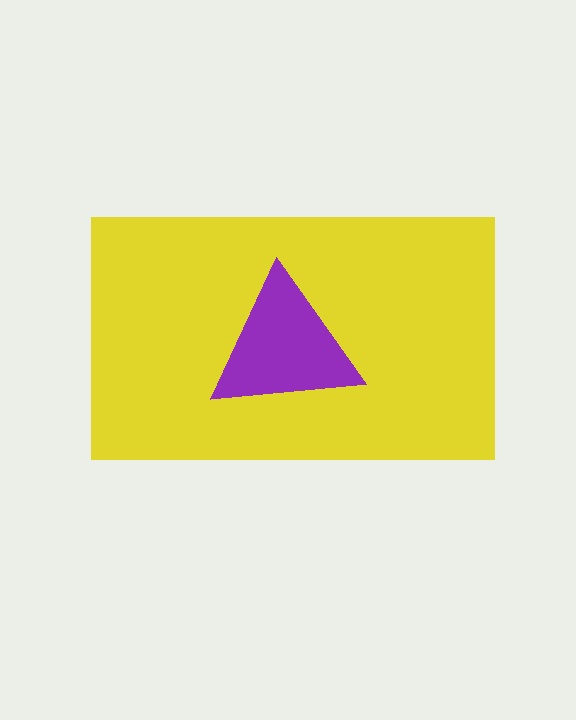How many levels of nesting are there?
2.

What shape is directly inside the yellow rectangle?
The purple triangle.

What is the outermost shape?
The yellow rectangle.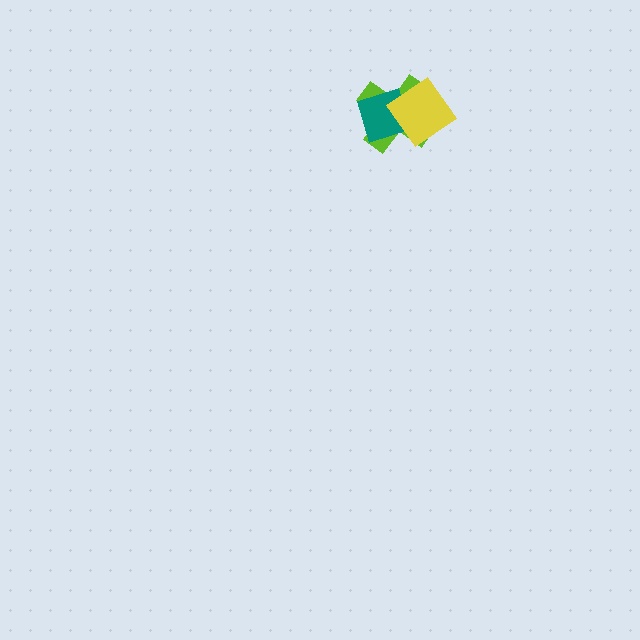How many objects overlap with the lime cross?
2 objects overlap with the lime cross.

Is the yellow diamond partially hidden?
No, no other shape covers it.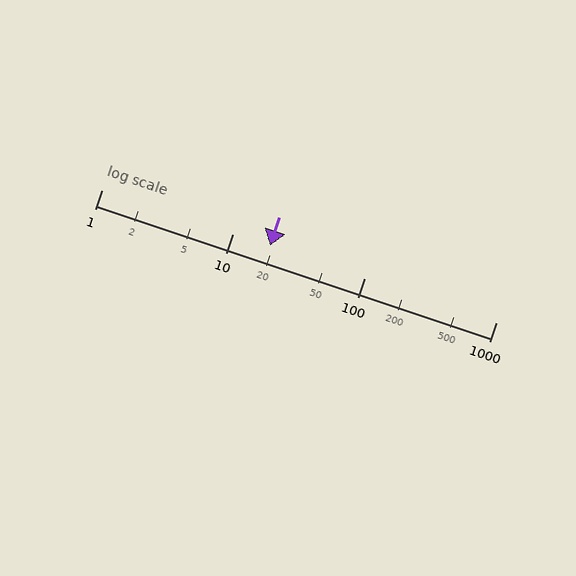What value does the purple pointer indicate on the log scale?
The pointer indicates approximately 19.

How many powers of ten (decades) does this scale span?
The scale spans 3 decades, from 1 to 1000.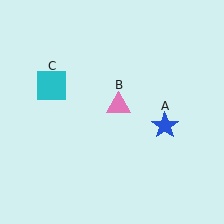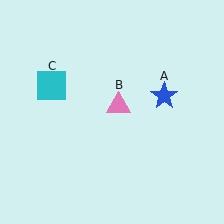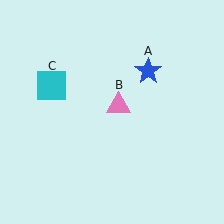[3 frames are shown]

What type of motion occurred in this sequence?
The blue star (object A) rotated counterclockwise around the center of the scene.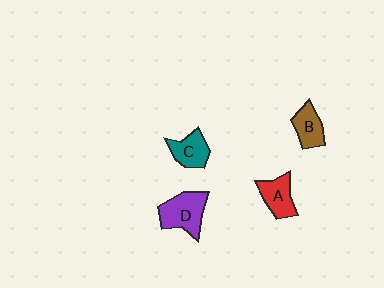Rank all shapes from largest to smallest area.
From largest to smallest: D (purple), A (red), C (teal), B (brown).